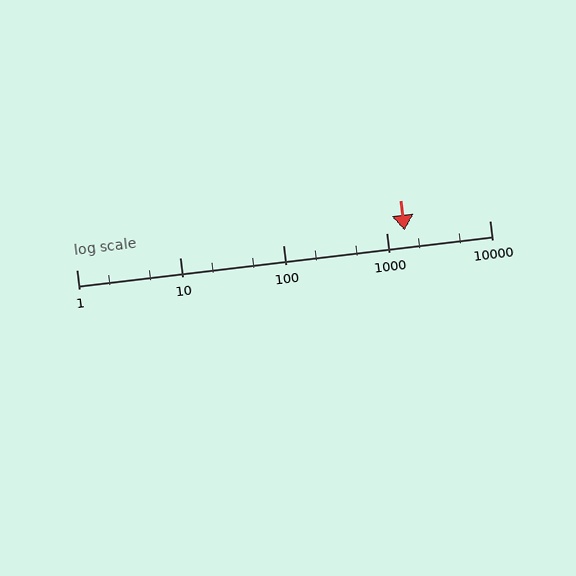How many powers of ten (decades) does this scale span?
The scale spans 4 decades, from 1 to 10000.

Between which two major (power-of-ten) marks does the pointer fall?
The pointer is between 1000 and 10000.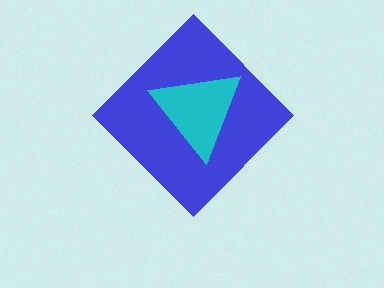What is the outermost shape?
The blue diamond.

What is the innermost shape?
The cyan triangle.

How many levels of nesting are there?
2.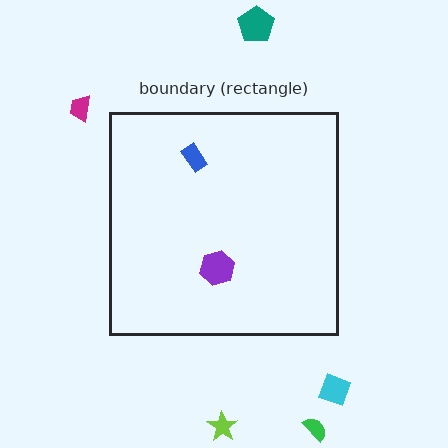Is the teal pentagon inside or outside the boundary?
Outside.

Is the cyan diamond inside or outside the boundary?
Outside.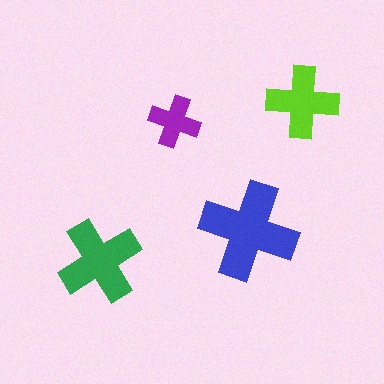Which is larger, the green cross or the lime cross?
The green one.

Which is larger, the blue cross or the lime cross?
The blue one.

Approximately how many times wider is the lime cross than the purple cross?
About 1.5 times wider.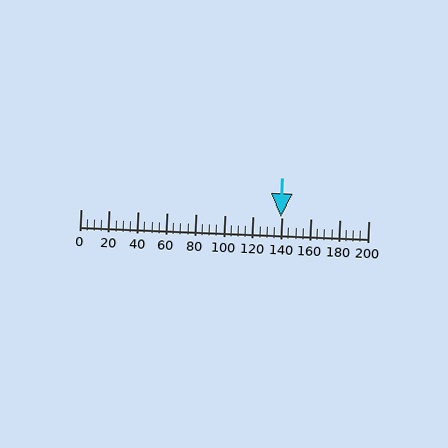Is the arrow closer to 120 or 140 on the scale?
The arrow is closer to 140.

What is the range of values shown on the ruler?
The ruler shows values from 0 to 200.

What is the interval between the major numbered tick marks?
The major tick marks are spaced 20 units apart.